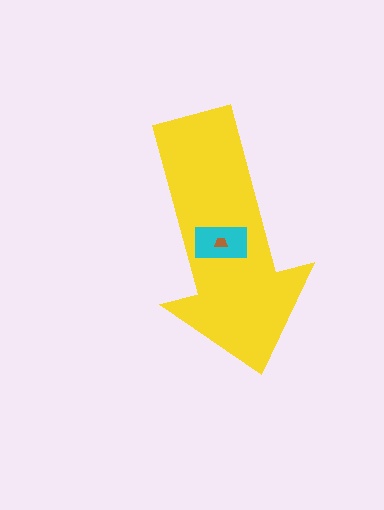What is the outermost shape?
The yellow arrow.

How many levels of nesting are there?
3.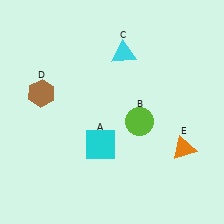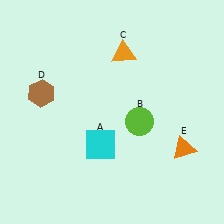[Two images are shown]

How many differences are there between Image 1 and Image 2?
There is 1 difference between the two images.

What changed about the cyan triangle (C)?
In Image 1, C is cyan. In Image 2, it changed to orange.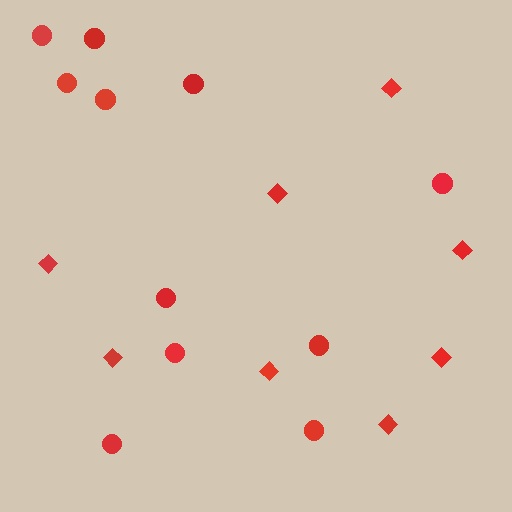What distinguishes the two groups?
There are 2 groups: one group of diamonds (8) and one group of circles (11).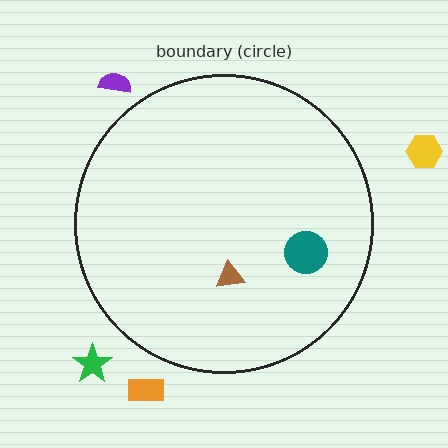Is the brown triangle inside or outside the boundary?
Inside.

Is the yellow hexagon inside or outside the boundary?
Outside.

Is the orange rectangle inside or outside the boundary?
Outside.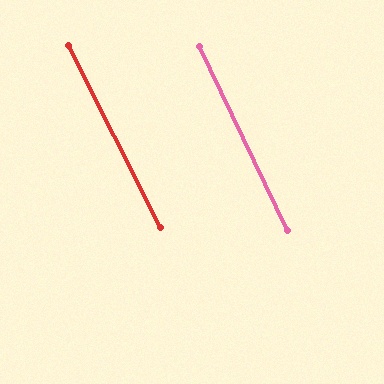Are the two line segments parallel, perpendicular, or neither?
Parallel — their directions differ by only 1.4°.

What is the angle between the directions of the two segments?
Approximately 1 degree.